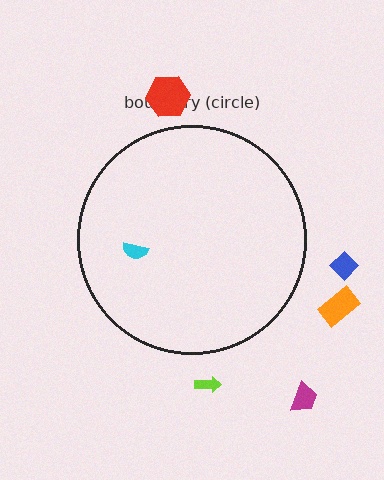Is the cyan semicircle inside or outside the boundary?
Inside.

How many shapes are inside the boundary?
1 inside, 5 outside.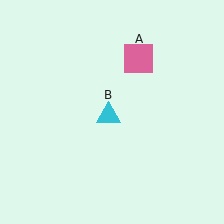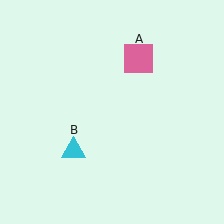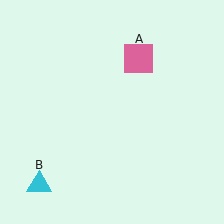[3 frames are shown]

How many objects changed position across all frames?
1 object changed position: cyan triangle (object B).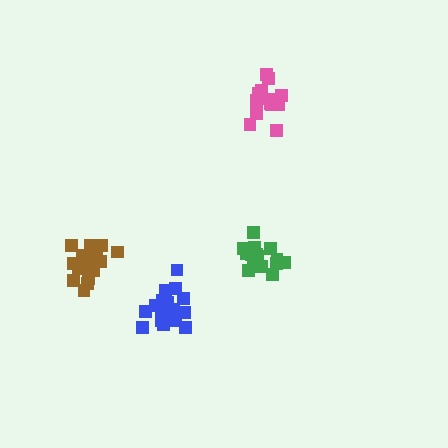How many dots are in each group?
Group 1: 14 dots, Group 2: 17 dots, Group 3: 17 dots, Group 4: 17 dots (65 total).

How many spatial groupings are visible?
There are 4 spatial groupings.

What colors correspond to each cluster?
The clusters are colored: pink, green, brown, blue.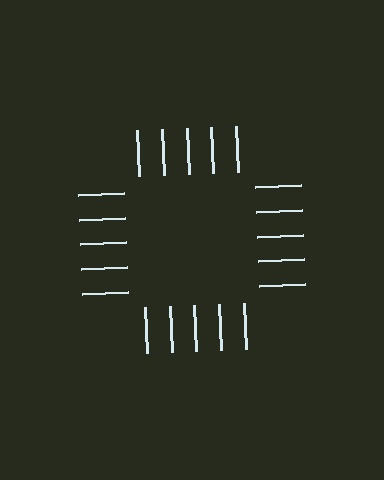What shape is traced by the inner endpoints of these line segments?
An illusory square — the line segments terminate on its edges but no continuous stroke is drawn.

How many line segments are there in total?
20 — 5 along each of the 4 edges.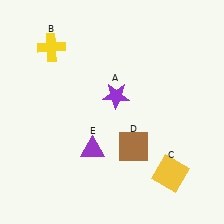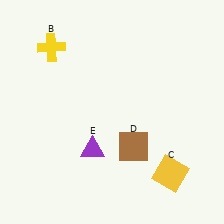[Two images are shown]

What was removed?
The purple star (A) was removed in Image 2.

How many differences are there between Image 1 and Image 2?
There is 1 difference between the two images.